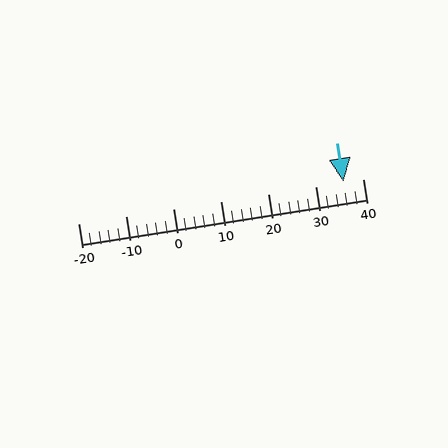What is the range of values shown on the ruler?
The ruler shows values from -20 to 40.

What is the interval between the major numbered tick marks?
The major tick marks are spaced 10 units apart.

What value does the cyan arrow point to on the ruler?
The cyan arrow points to approximately 36.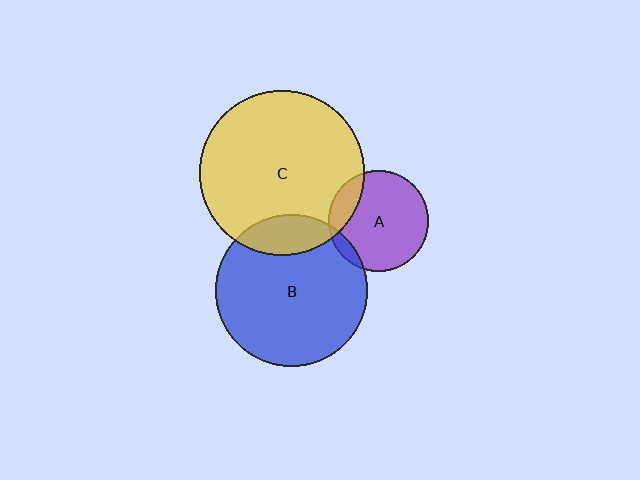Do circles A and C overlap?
Yes.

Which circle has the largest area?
Circle C (yellow).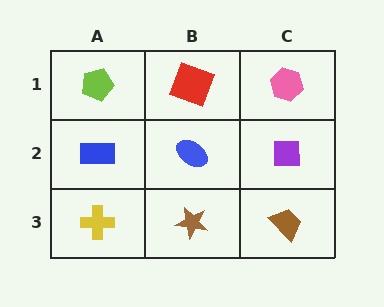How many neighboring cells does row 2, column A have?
3.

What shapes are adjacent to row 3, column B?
A blue ellipse (row 2, column B), a yellow cross (row 3, column A), a brown trapezoid (row 3, column C).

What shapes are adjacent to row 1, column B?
A blue ellipse (row 2, column B), a lime pentagon (row 1, column A), a pink hexagon (row 1, column C).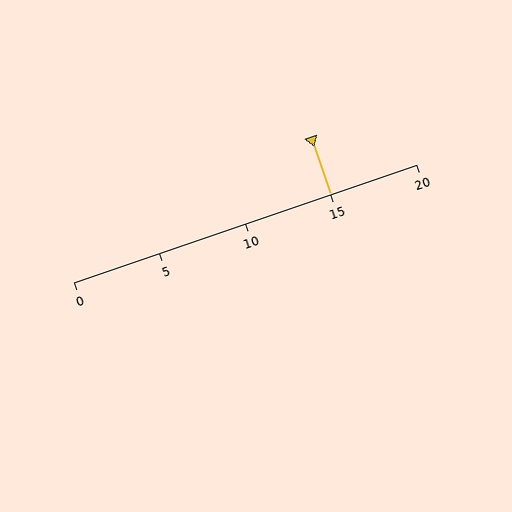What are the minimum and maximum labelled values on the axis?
The axis runs from 0 to 20.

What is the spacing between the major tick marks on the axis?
The major ticks are spaced 5 apart.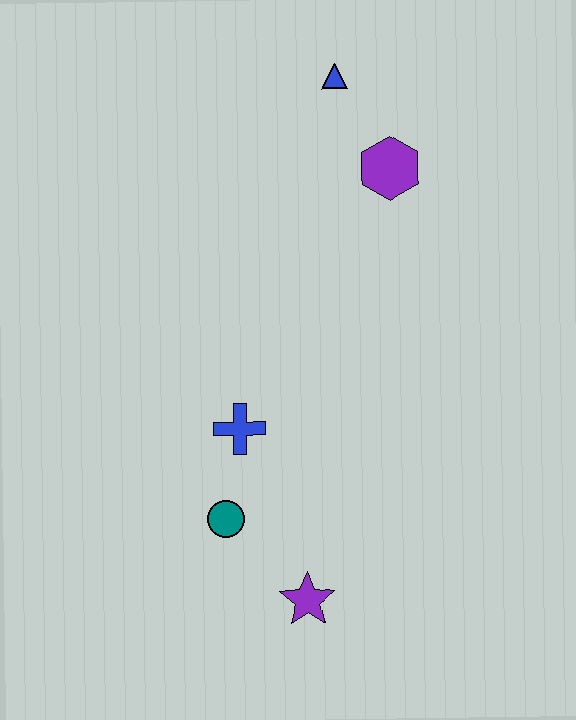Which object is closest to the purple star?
The teal circle is closest to the purple star.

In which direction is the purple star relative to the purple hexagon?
The purple star is below the purple hexagon.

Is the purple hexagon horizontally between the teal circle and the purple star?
No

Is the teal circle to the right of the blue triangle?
No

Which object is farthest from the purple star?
The blue triangle is farthest from the purple star.